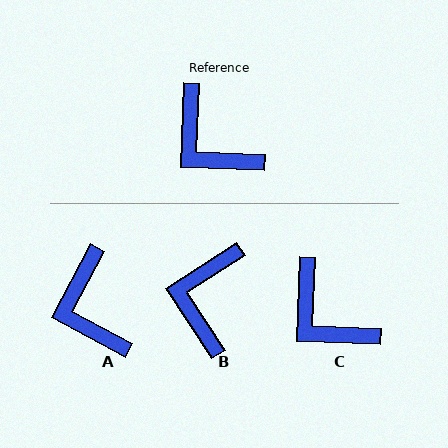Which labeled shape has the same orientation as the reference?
C.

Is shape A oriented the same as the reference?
No, it is off by about 26 degrees.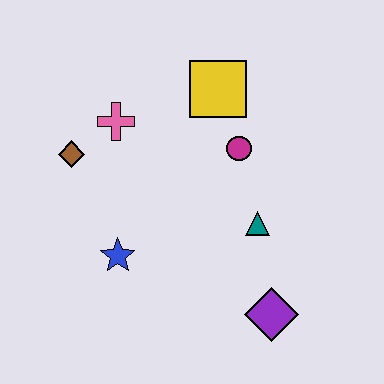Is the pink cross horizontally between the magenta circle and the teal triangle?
No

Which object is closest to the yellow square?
The magenta circle is closest to the yellow square.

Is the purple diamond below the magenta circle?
Yes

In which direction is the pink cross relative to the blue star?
The pink cross is above the blue star.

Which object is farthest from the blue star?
The yellow square is farthest from the blue star.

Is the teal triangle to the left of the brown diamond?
No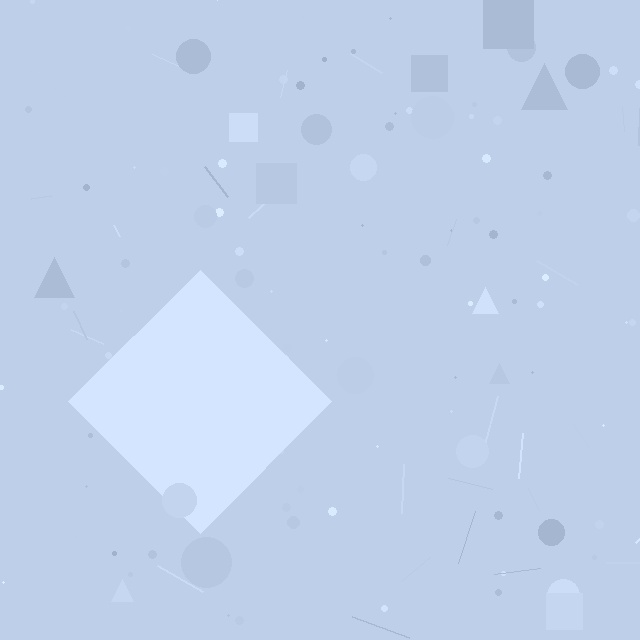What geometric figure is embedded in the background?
A diamond is embedded in the background.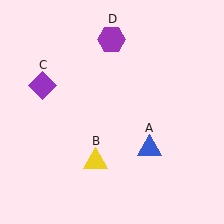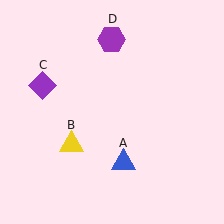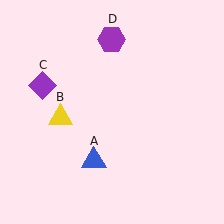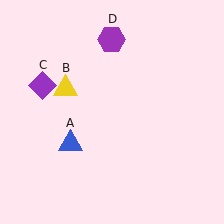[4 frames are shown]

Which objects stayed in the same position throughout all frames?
Purple diamond (object C) and purple hexagon (object D) remained stationary.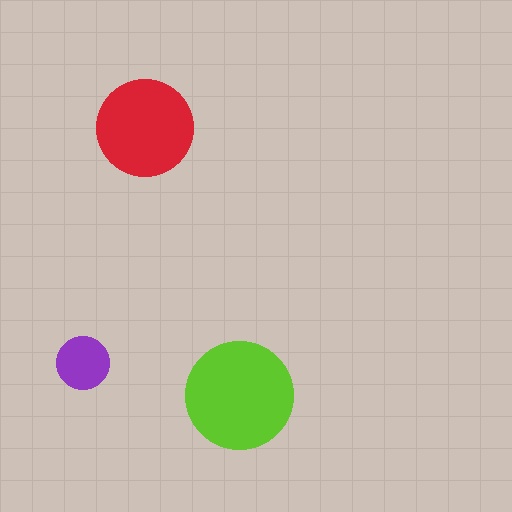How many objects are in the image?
There are 3 objects in the image.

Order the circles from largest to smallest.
the lime one, the red one, the purple one.